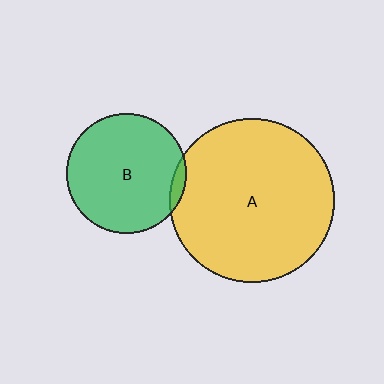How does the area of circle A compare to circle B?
Approximately 1.9 times.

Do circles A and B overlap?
Yes.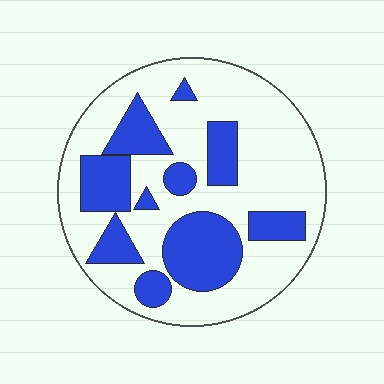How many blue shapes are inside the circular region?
10.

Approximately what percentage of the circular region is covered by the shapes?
Approximately 30%.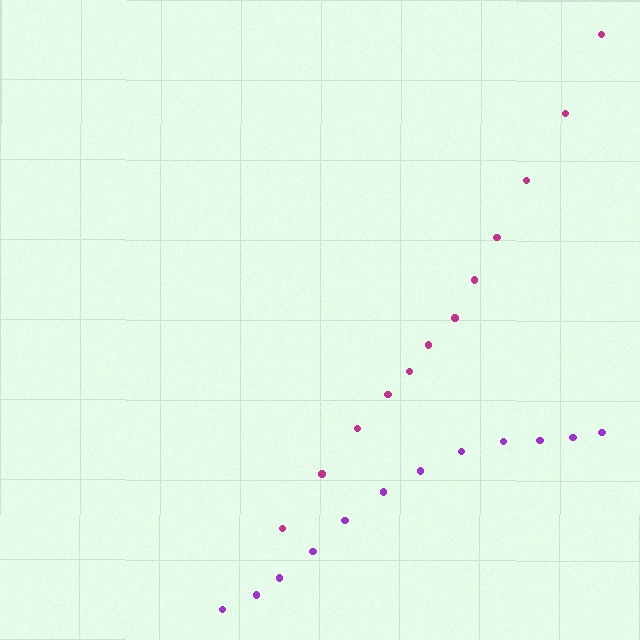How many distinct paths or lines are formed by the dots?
There are 2 distinct paths.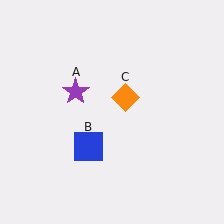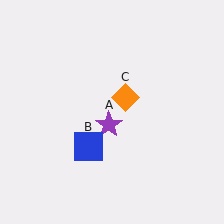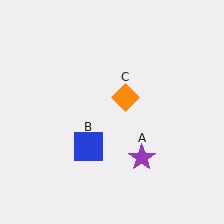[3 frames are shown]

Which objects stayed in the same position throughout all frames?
Blue square (object B) and orange diamond (object C) remained stationary.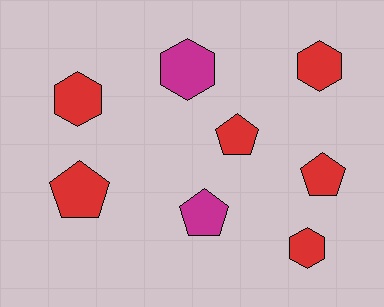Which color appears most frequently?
Red, with 6 objects.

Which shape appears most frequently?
Pentagon, with 4 objects.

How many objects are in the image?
There are 8 objects.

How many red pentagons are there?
There are 3 red pentagons.